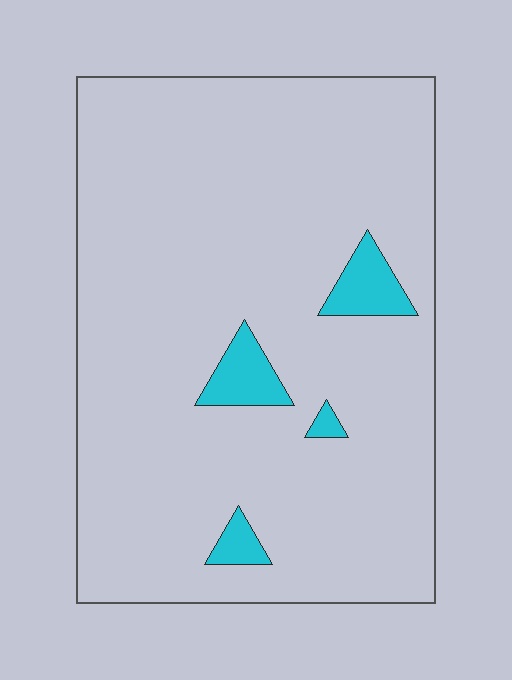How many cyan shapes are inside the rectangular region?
4.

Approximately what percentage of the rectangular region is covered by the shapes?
Approximately 5%.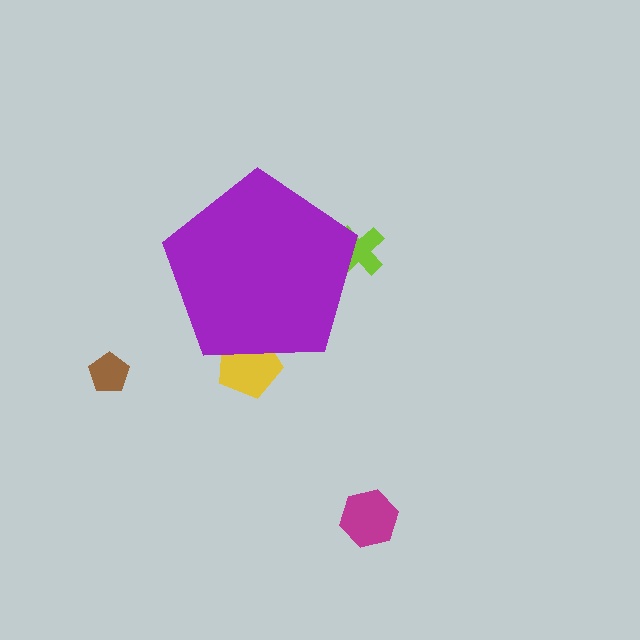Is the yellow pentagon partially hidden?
Yes, the yellow pentagon is partially hidden behind the purple pentagon.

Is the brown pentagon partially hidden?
No, the brown pentagon is fully visible.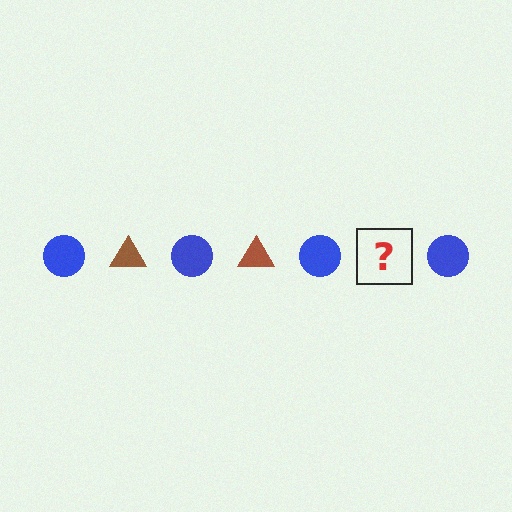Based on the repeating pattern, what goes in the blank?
The blank should be a brown triangle.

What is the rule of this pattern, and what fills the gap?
The rule is that the pattern alternates between blue circle and brown triangle. The gap should be filled with a brown triangle.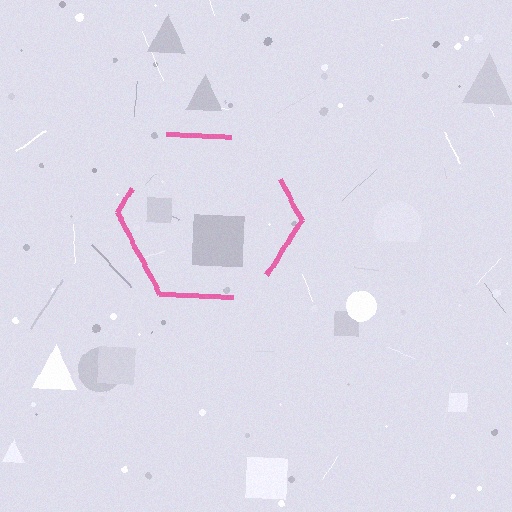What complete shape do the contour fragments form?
The contour fragments form a hexagon.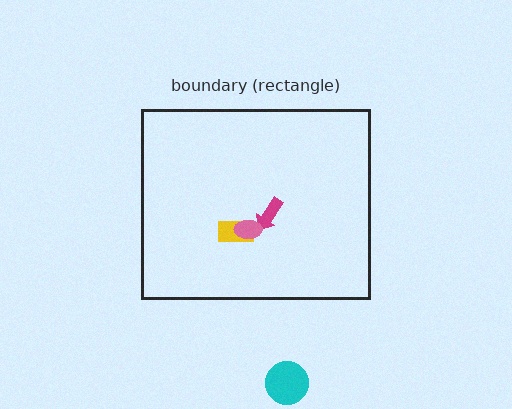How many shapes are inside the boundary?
3 inside, 1 outside.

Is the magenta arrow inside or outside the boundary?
Inside.